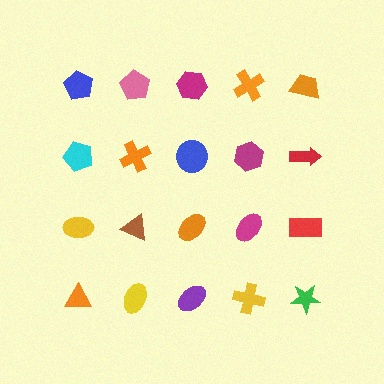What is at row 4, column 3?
A purple ellipse.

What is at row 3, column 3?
An orange ellipse.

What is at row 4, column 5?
A green star.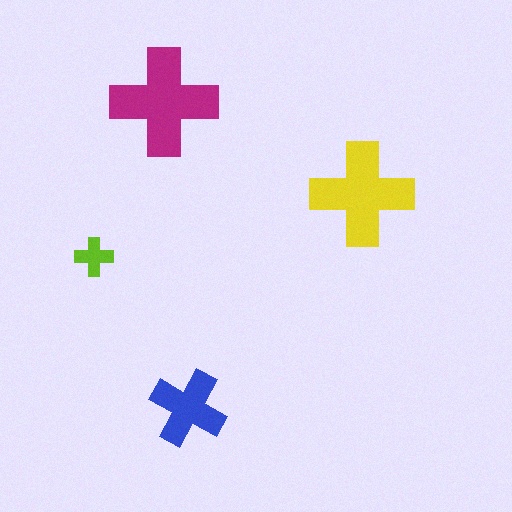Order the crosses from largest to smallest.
the magenta one, the yellow one, the blue one, the lime one.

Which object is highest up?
The magenta cross is topmost.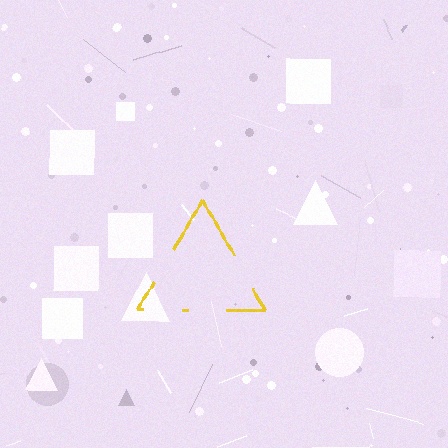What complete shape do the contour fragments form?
The contour fragments form a triangle.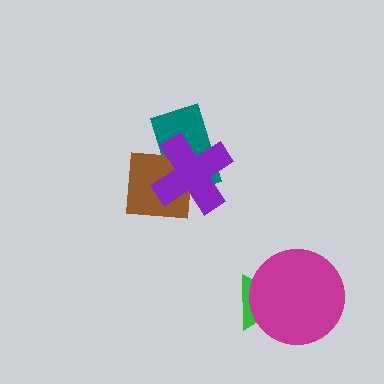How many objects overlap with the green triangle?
1 object overlaps with the green triangle.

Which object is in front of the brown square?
The purple cross is in front of the brown square.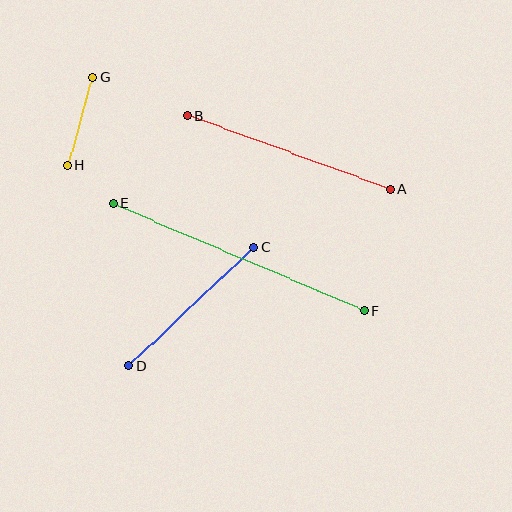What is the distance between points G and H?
The distance is approximately 92 pixels.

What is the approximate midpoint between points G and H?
The midpoint is at approximately (80, 121) pixels.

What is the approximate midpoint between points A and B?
The midpoint is at approximately (289, 153) pixels.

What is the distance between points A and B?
The distance is approximately 216 pixels.